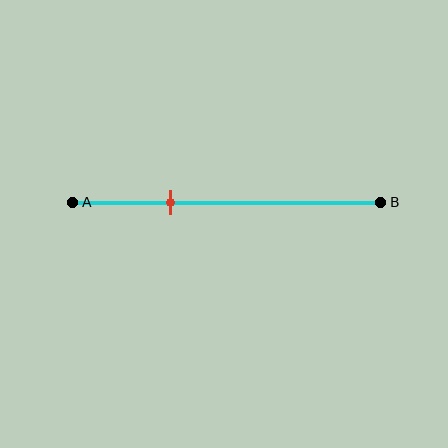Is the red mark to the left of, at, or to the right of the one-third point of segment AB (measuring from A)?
The red mark is approximately at the one-third point of segment AB.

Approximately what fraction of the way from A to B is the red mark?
The red mark is approximately 30% of the way from A to B.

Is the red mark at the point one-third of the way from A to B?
Yes, the mark is approximately at the one-third point.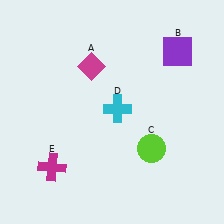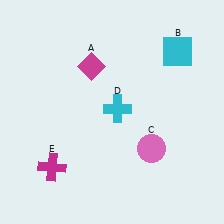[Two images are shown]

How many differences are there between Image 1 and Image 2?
There are 2 differences between the two images.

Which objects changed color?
B changed from purple to cyan. C changed from lime to pink.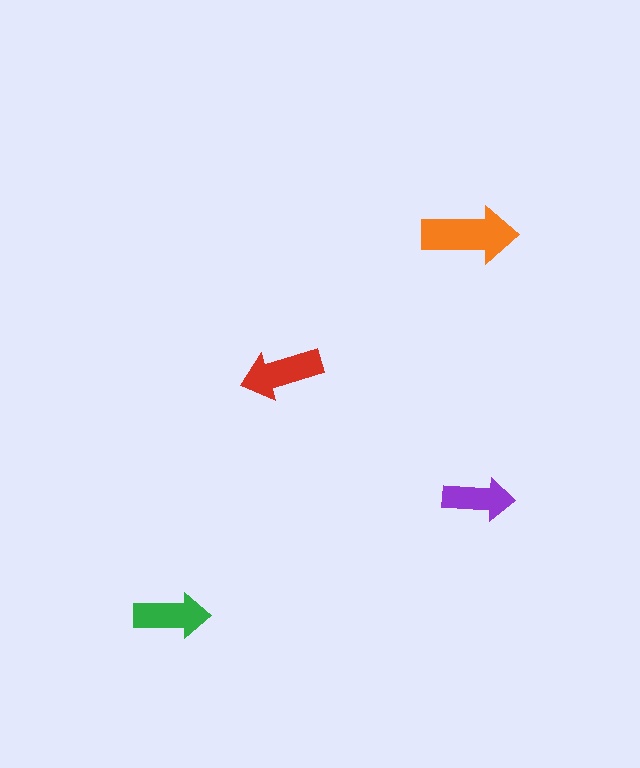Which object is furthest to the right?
The purple arrow is rightmost.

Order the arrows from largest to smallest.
the orange one, the red one, the green one, the purple one.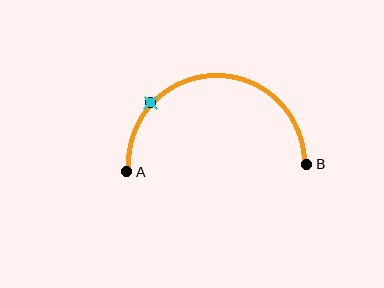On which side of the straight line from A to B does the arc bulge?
The arc bulges above the straight line connecting A and B.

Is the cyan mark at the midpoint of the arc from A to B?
No. The cyan mark lies on the arc but is closer to endpoint A. The arc midpoint would be at the point on the curve equidistant along the arc from both A and B.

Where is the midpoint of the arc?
The arc midpoint is the point on the curve farthest from the straight line joining A and B. It sits above that line.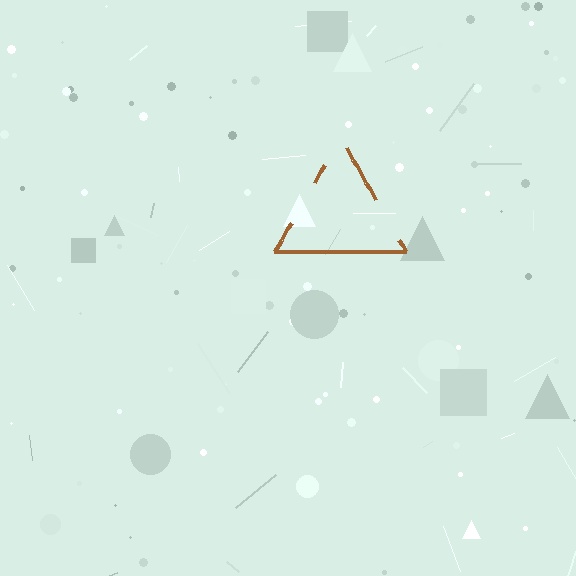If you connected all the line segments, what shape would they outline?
They would outline a triangle.